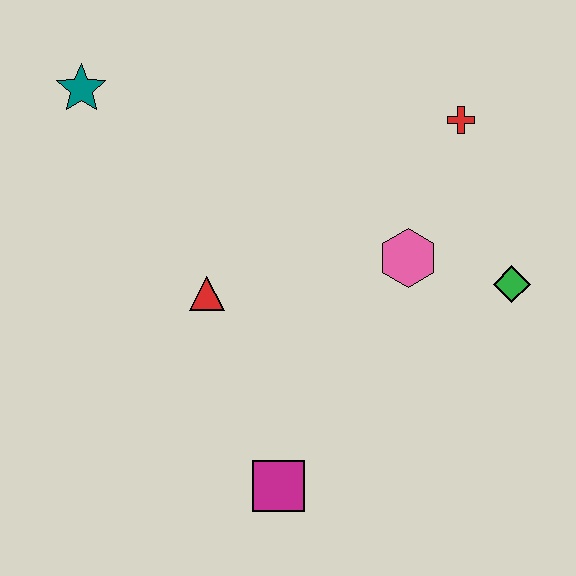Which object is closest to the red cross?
The pink hexagon is closest to the red cross.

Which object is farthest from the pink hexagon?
The teal star is farthest from the pink hexagon.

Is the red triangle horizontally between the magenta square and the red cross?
No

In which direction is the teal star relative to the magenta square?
The teal star is above the magenta square.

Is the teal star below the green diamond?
No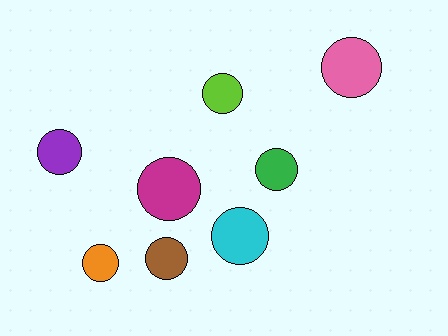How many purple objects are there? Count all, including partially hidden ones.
There is 1 purple object.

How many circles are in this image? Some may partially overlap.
There are 8 circles.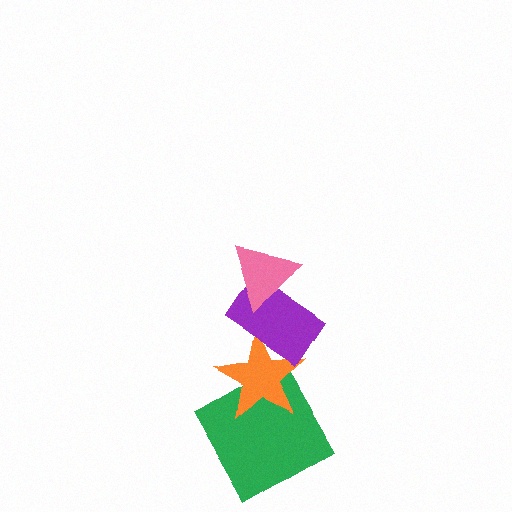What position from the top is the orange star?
The orange star is 3rd from the top.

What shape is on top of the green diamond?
The orange star is on top of the green diamond.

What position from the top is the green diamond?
The green diamond is 4th from the top.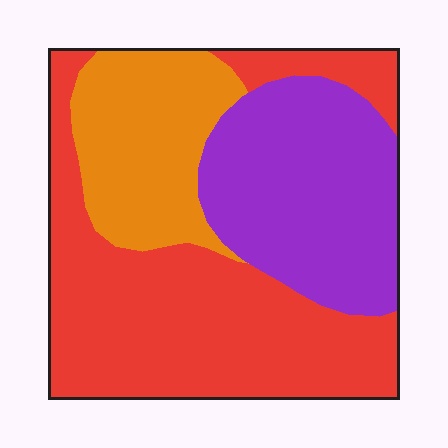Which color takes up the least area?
Orange, at roughly 20%.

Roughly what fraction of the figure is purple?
Purple covers around 30% of the figure.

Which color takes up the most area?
Red, at roughly 50%.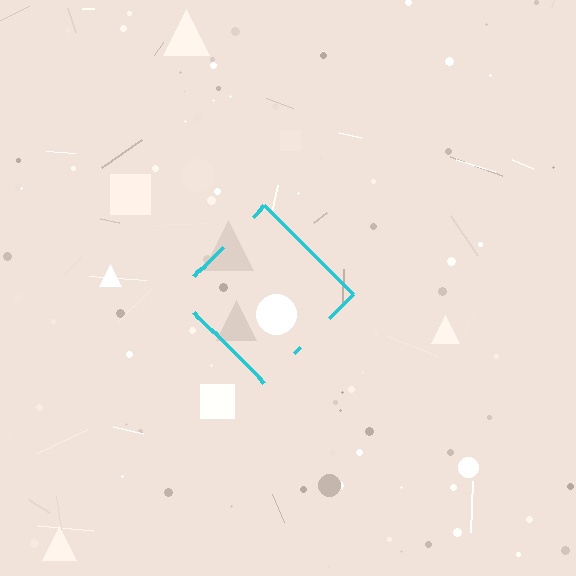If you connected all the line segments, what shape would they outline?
They would outline a diamond.